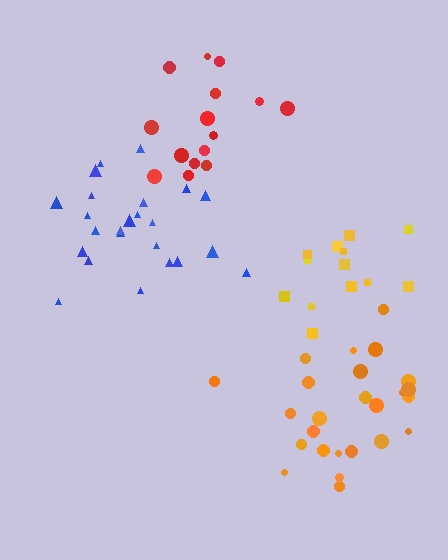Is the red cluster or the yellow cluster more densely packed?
Red.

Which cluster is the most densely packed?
Red.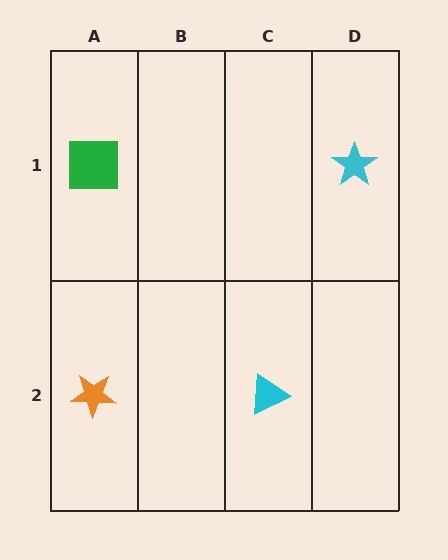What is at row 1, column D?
A cyan star.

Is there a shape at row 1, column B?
No, that cell is empty.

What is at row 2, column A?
An orange star.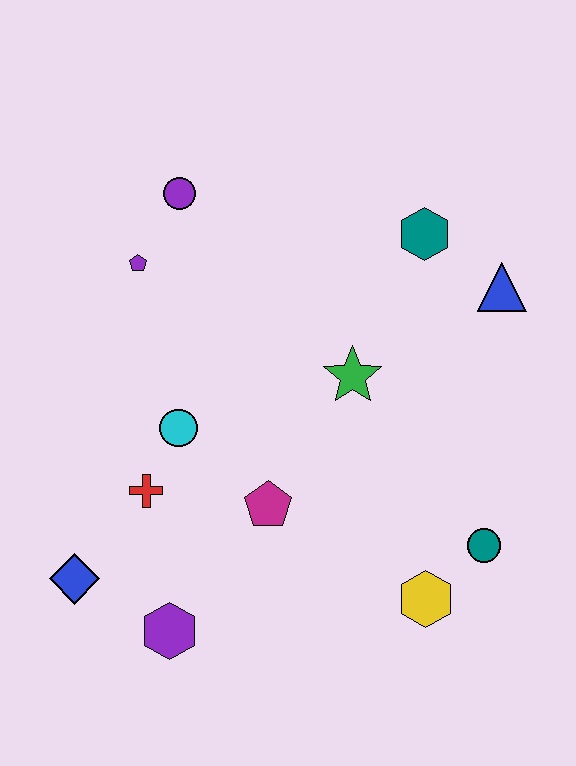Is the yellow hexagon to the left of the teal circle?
Yes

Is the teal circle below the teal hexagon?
Yes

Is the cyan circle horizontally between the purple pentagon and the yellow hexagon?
Yes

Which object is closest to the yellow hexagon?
The teal circle is closest to the yellow hexagon.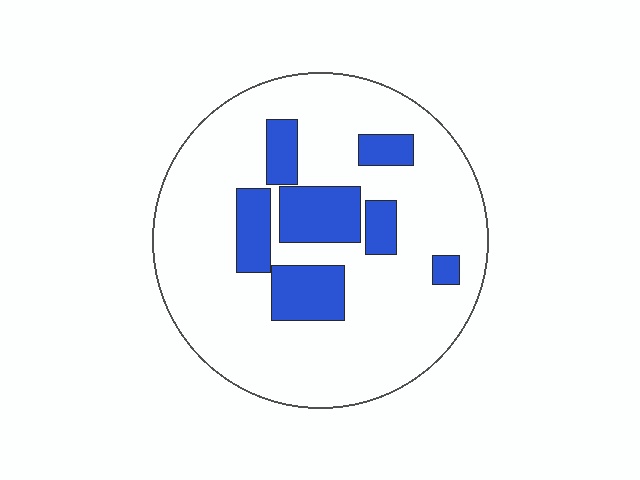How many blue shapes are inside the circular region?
7.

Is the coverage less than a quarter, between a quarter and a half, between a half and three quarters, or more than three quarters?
Less than a quarter.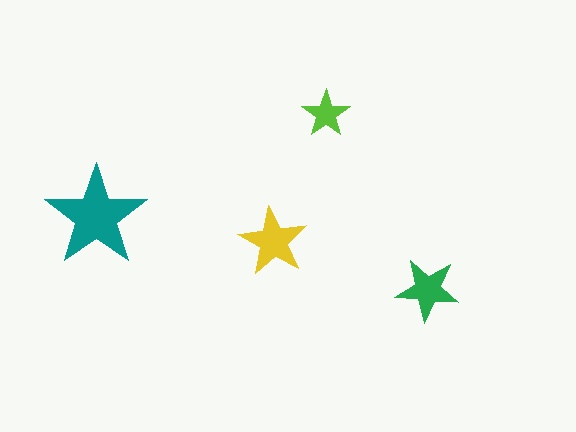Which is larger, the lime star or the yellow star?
The yellow one.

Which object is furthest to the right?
The green star is rightmost.